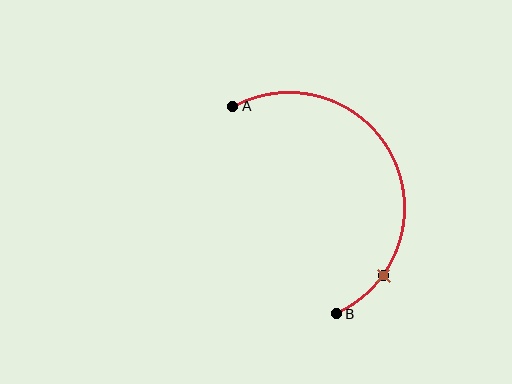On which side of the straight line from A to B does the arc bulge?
The arc bulges to the right of the straight line connecting A and B.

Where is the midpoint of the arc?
The arc midpoint is the point on the curve farthest from the straight line joining A and B. It sits to the right of that line.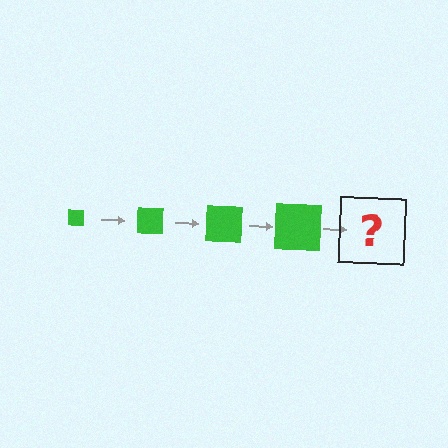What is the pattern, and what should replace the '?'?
The pattern is that the square gets progressively larger each step. The '?' should be a green square, larger than the previous one.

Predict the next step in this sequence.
The next step is a green square, larger than the previous one.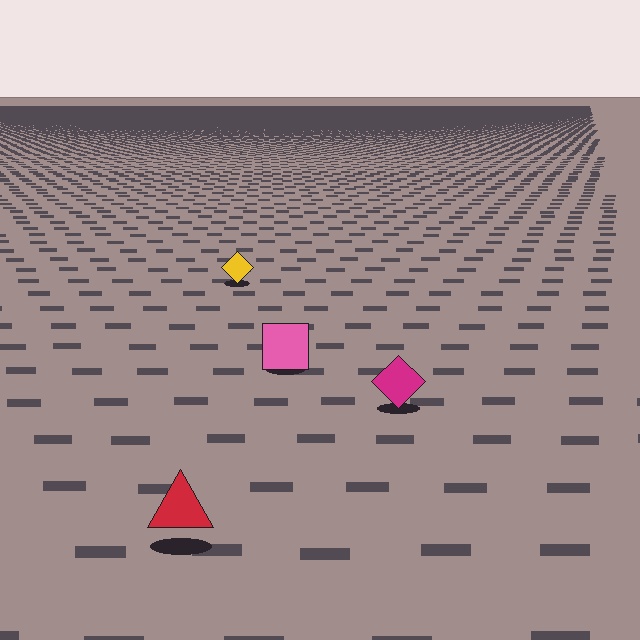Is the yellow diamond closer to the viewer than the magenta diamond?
No. The magenta diamond is closer — you can tell from the texture gradient: the ground texture is coarser near it.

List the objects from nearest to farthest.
From nearest to farthest: the red triangle, the magenta diamond, the pink square, the yellow diamond.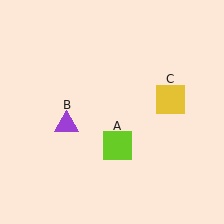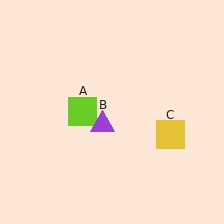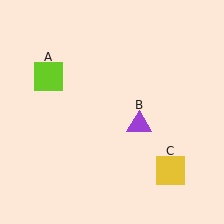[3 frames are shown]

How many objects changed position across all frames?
3 objects changed position: lime square (object A), purple triangle (object B), yellow square (object C).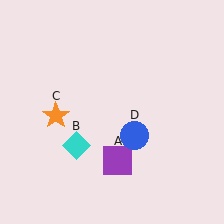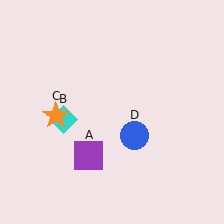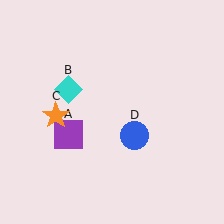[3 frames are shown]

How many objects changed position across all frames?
2 objects changed position: purple square (object A), cyan diamond (object B).